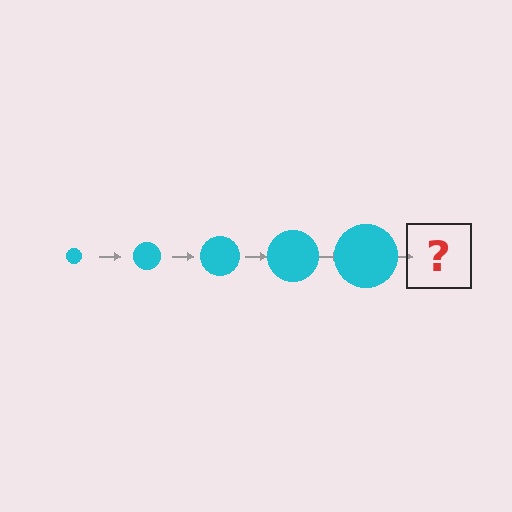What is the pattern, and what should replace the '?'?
The pattern is that the circle gets progressively larger each step. The '?' should be a cyan circle, larger than the previous one.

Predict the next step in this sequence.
The next step is a cyan circle, larger than the previous one.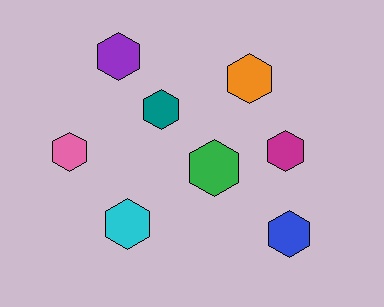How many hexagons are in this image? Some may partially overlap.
There are 8 hexagons.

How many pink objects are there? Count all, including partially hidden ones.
There is 1 pink object.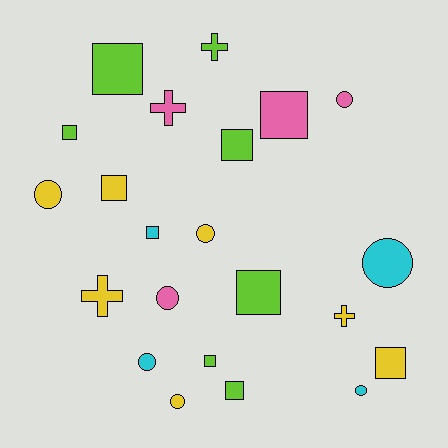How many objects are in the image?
There are 22 objects.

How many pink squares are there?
There is 1 pink square.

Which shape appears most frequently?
Square, with 10 objects.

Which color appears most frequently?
Yellow, with 7 objects.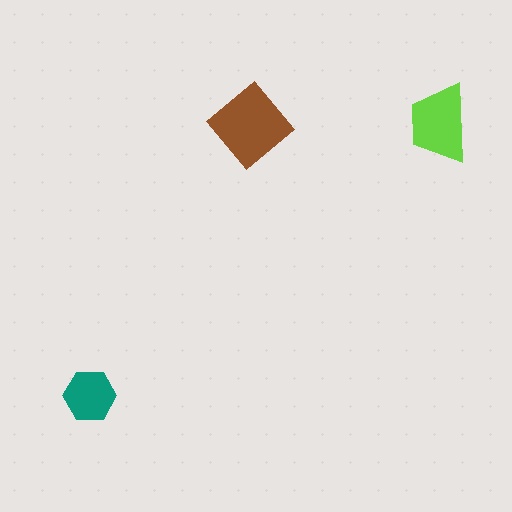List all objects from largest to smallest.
The brown diamond, the lime trapezoid, the teal hexagon.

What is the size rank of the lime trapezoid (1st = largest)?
2nd.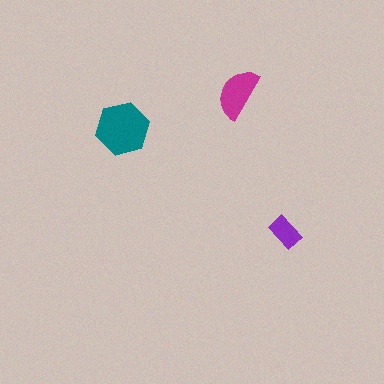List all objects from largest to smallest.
The teal hexagon, the magenta semicircle, the purple rectangle.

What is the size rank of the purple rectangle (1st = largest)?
3rd.